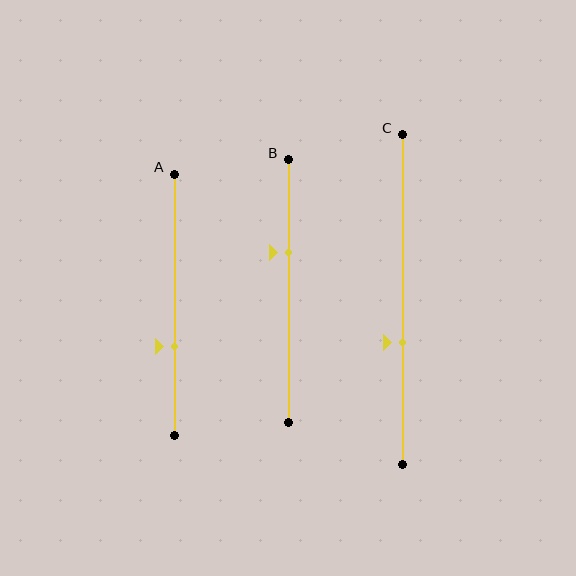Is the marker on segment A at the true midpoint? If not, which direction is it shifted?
No, the marker on segment A is shifted downward by about 16% of the segment length.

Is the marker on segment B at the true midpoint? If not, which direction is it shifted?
No, the marker on segment B is shifted upward by about 15% of the segment length.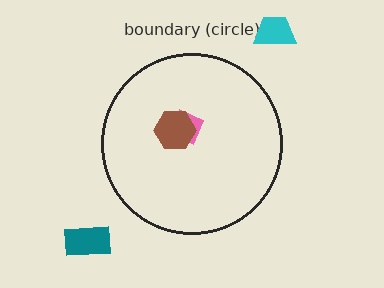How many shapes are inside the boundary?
2 inside, 2 outside.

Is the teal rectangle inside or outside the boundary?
Outside.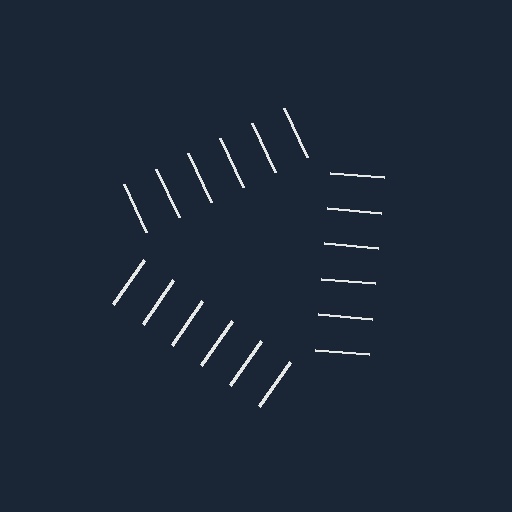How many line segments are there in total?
18 — 6 along each of the 3 edges.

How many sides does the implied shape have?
3 sides — the line-ends trace a triangle.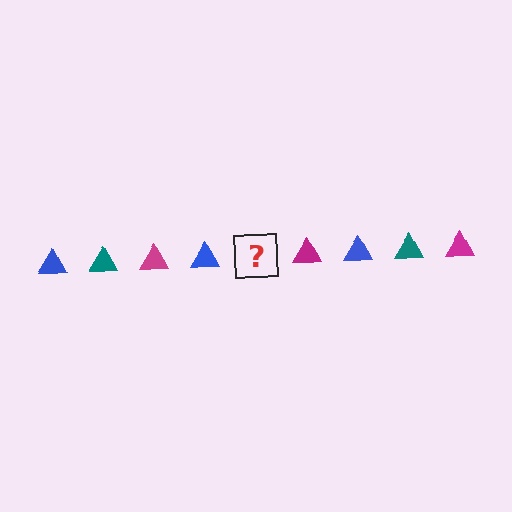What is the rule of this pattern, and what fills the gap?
The rule is that the pattern cycles through blue, teal, magenta triangles. The gap should be filled with a teal triangle.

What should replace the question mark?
The question mark should be replaced with a teal triangle.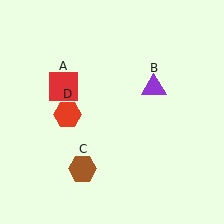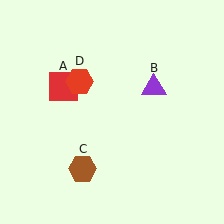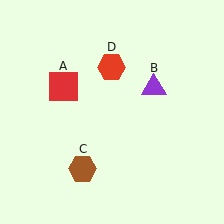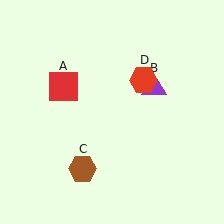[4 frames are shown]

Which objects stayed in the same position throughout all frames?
Red square (object A) and purple triangle (object B) and brown hexagon (object C) remained stationary.